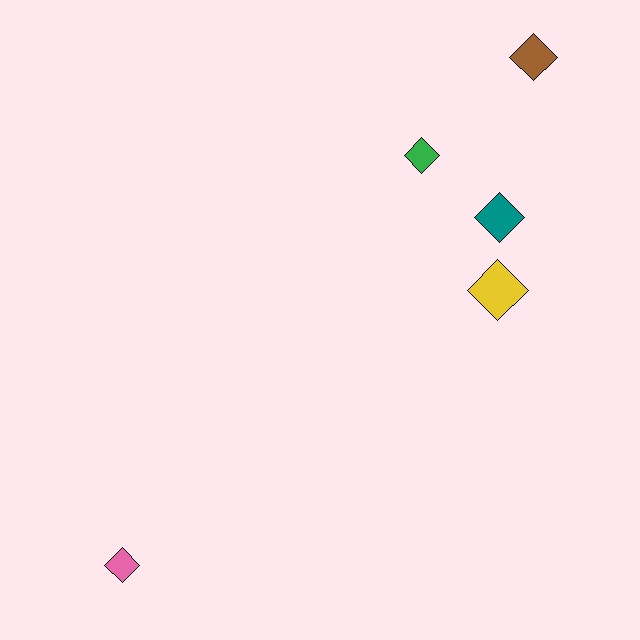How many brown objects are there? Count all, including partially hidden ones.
There is 1 brown object.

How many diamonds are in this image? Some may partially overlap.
There are 5 diamonds.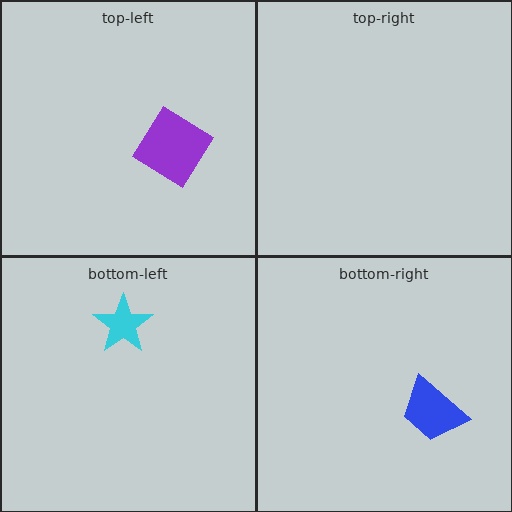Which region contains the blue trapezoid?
The bottom-right region.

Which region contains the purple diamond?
The top-left region.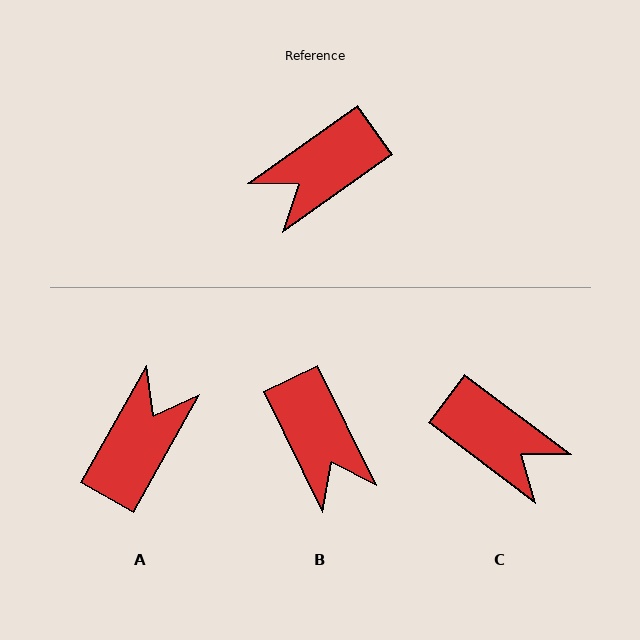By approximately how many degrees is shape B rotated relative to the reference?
Approximately 81 degrees counter-clockwise.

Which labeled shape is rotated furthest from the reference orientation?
A, about 155 degrees away.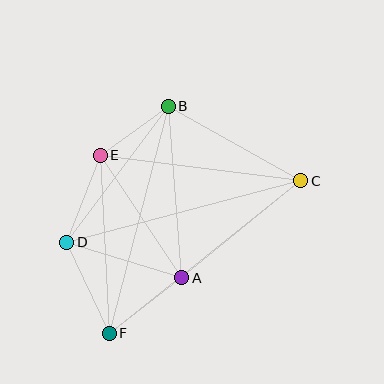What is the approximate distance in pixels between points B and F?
The distance between B and F is approximately 234 pixels.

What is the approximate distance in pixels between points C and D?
The distance between C and D is approximately 242 pixels.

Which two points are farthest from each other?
Points C and F are farthest from each other.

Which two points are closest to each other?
Points B and E are closest to each other.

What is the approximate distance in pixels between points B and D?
The distance between B and D is approximately 170 pixels.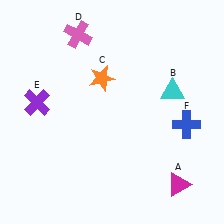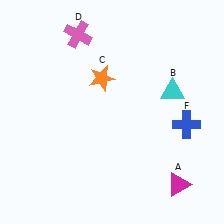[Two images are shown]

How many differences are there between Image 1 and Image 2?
There is 1 difference between the two images.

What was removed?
The purple cross (E) was removed in Image 2.